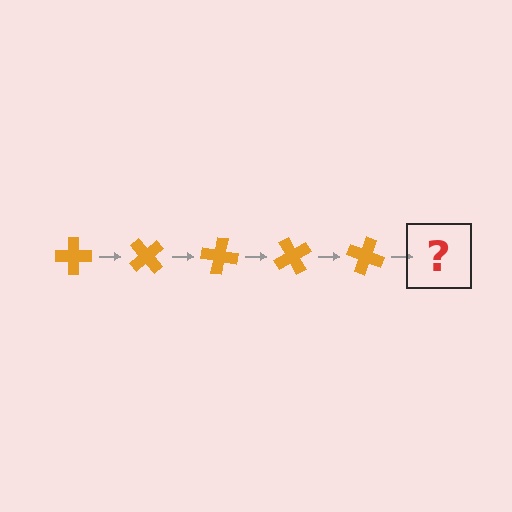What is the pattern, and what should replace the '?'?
The pattern is that the cross rotates 50 degrees each step. The '?' should be an orange cross rotated 250 degrees.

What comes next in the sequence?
The next element should be an orange cross rotated 250 degrees.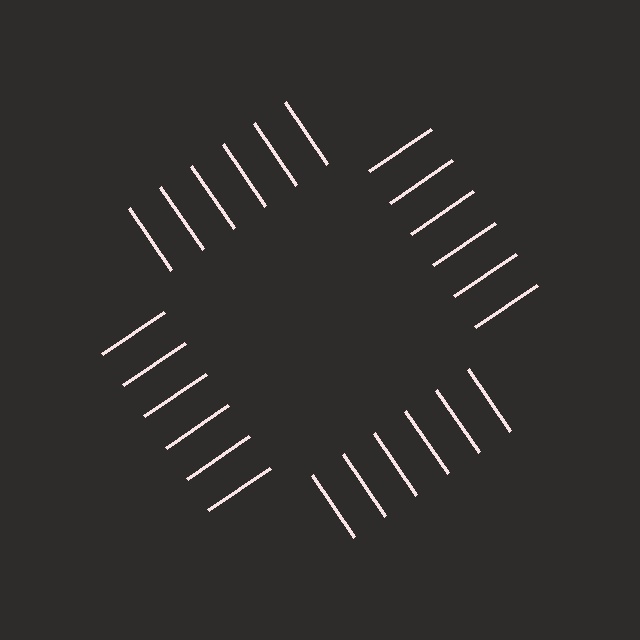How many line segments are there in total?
24 — 6 along each of the 4 edges.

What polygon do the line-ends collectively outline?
An illusory square — the line segments terminate on its edges but no continuous stroke is drawn.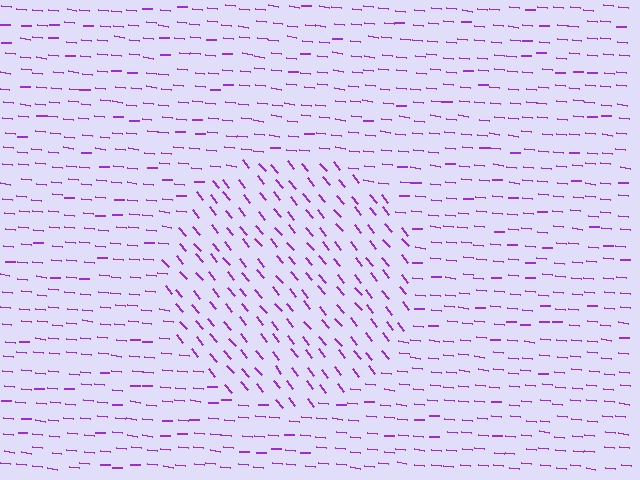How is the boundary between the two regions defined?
The boundary is defined purely by a change in line orientation (approximately 45 degrees difference). All lines are the same color and thickness.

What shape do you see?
I see a circle.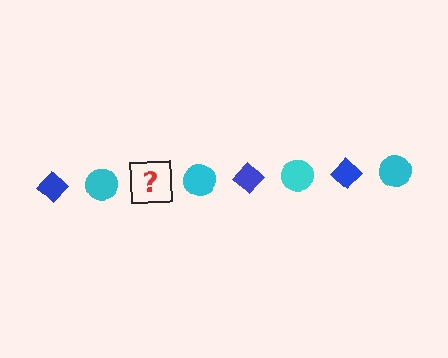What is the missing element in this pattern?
The missing element is a blue diamond.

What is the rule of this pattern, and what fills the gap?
The rule is that the pattern alternates between blue diamond and cyan circle. The gap should be filled with a blue diamond.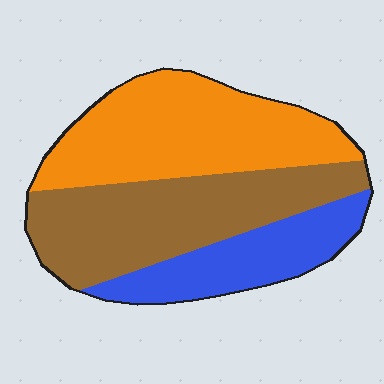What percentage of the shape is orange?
Orange covers roughly 40% of the shape.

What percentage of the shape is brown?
Brown covers 39% of the shape.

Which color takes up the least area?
Blue, at roughly 20%.